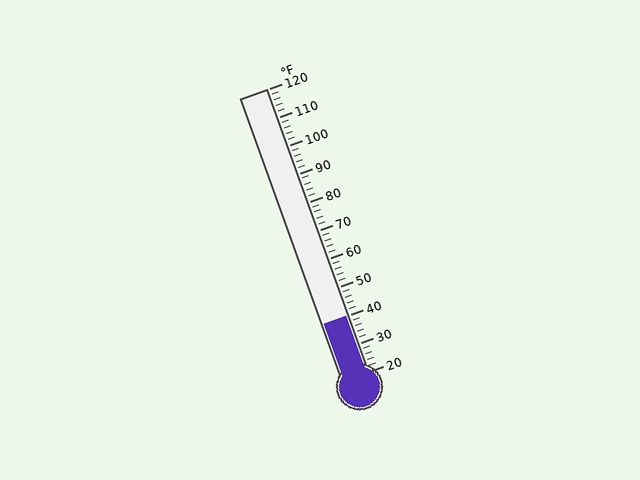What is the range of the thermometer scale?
The thermometer scale ranges from 20°F to 120°F.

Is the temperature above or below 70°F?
The temperature is below 70°F.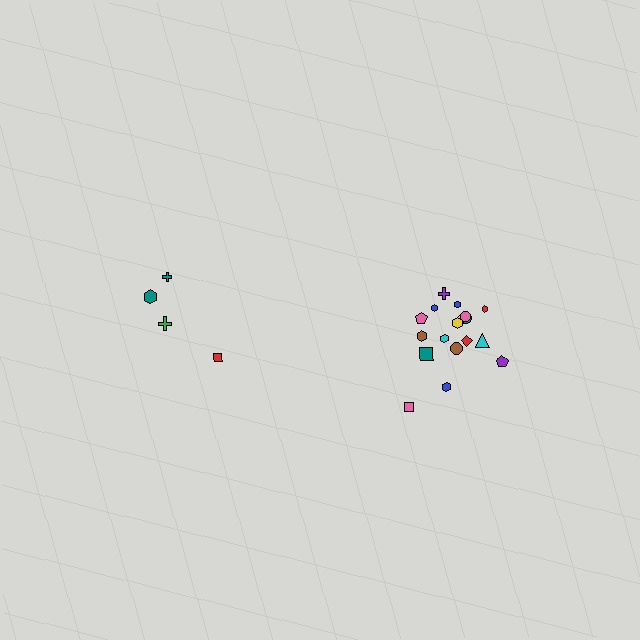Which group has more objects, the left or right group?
The right group.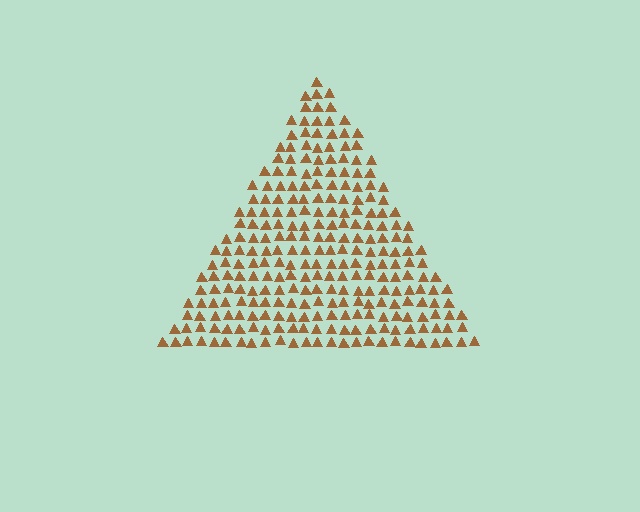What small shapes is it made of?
It is made of small triangles.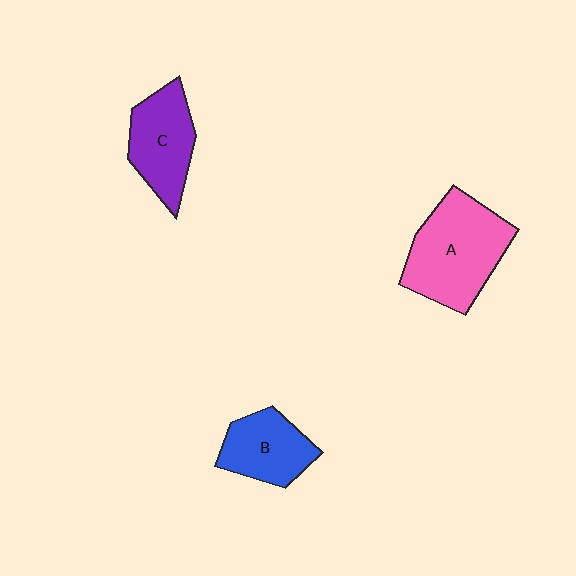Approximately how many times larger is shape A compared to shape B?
Approximately 1.6 times.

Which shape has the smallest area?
Shape B (blue).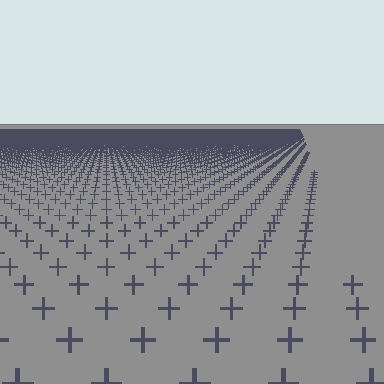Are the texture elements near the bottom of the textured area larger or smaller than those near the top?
Larger. Near the bottom, elements are closer to the viewer and appear at a bigger on-screen size.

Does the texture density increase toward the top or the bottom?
Density increases toward the top.